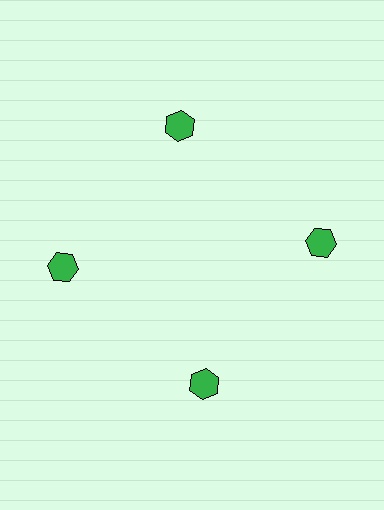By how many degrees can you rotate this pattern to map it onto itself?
The pattern maps onto itself every 90 degrees of rotation.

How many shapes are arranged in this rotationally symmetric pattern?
There are 4 shapes, arranged in 4 groups of 1.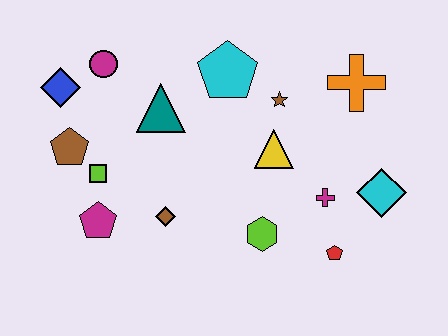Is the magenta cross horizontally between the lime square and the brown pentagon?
No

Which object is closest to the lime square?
The brown pentagon is closest to the lime square.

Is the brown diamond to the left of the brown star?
Yes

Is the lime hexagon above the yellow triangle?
No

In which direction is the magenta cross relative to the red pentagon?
The magenta cross is above the red pentagon.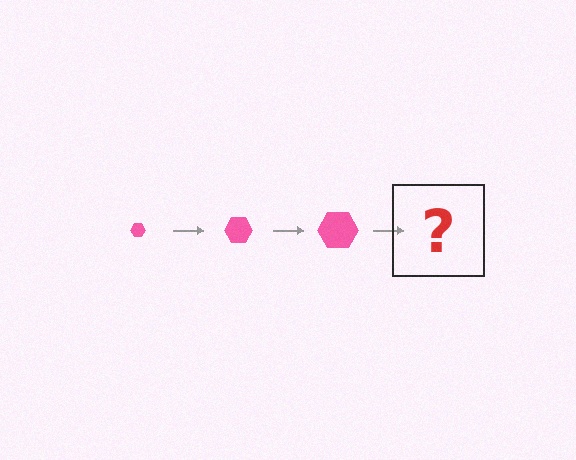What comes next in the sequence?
The next element should be a pink hexagon, larger than the previous one.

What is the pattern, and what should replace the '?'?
The pattern is that the hexagon gets progressively larger each step. The '?' should be a pink hexagon, larger than the previous one.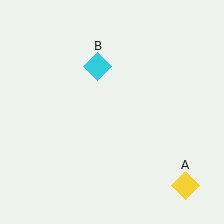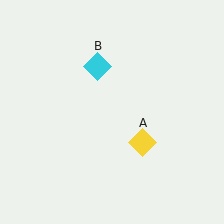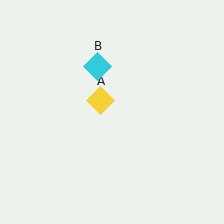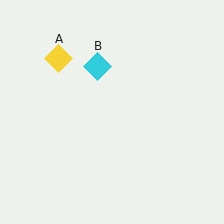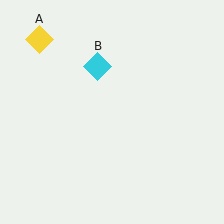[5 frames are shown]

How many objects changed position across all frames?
1 object changed position: yellow diamond (object A).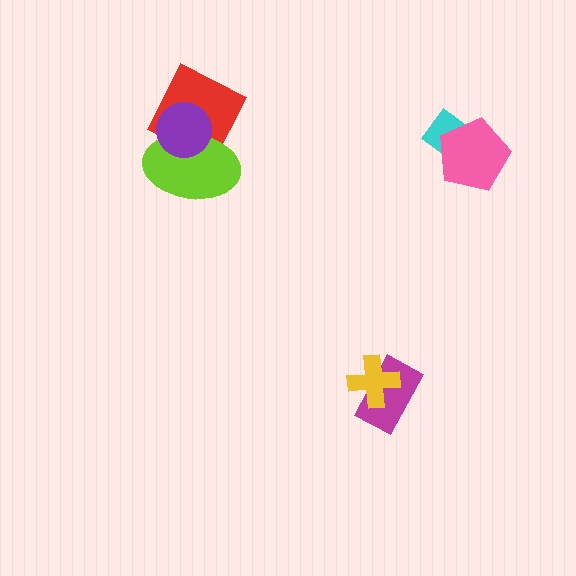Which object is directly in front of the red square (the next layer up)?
The lime ellipse is directly in front of the red square.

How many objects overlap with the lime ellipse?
2 objects overlap with the lime ellipse.